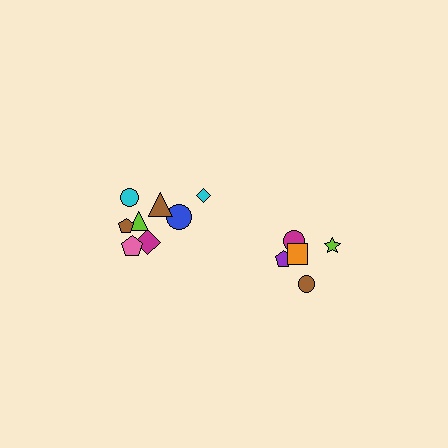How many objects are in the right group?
There are 5 objects.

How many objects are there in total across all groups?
There are 13 objects.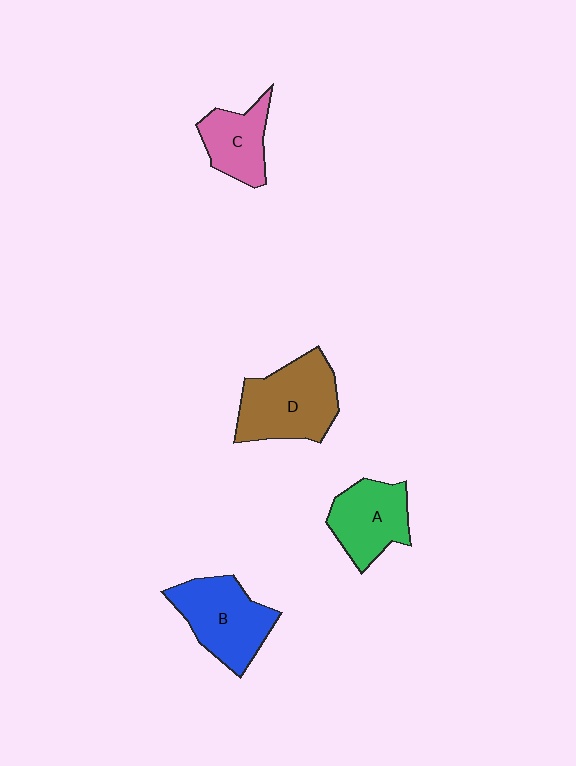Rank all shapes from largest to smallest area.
From largest to smallest: D (brown), B (blue), A (green), C (pink).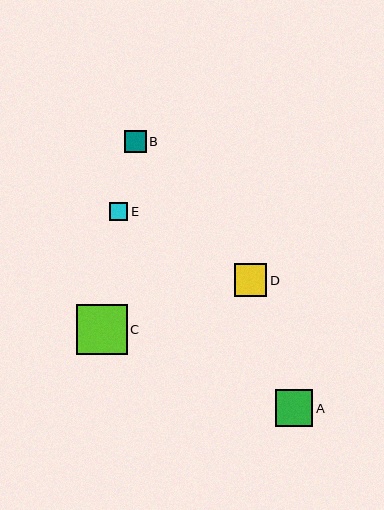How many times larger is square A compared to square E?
Square A is approximately 2.0 times the size of square E.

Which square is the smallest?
Square E is the smallest with a size of approximately 18 pixels.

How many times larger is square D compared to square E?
Square D is approximately 1.8 times the size of square E.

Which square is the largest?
Square C is the largest with a size of approximately 51 pixels.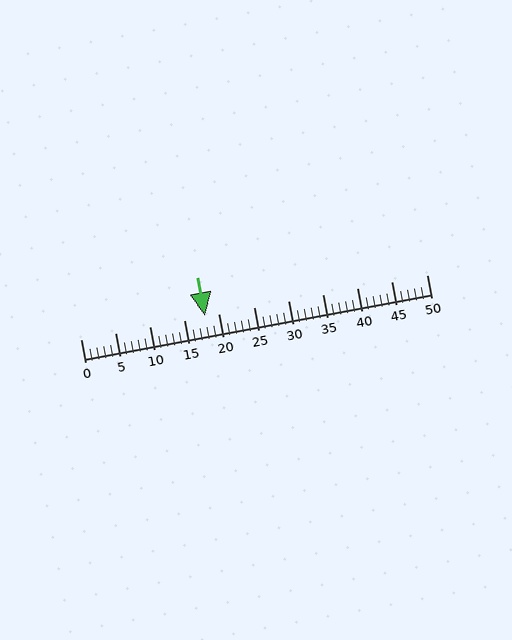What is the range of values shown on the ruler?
The ruler shows values from 0 to 50.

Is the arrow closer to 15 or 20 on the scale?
The arrow is closer to 20.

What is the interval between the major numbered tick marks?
The major tick marks are spaced 5 units apart.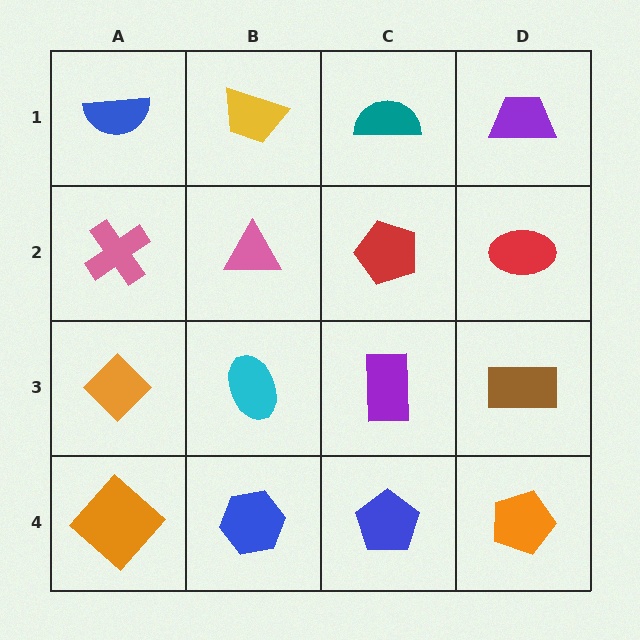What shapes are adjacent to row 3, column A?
A pink cross (row 2, column A), an orange diamond (row 4, column A), a cyan ellipse (row 3, column B).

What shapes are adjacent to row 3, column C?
A red pentagon (row 2, column C), a blue pentagon (row 4, column C), a cyan ellipse (row 3, column B), a brown rectangle (row 3, column D).